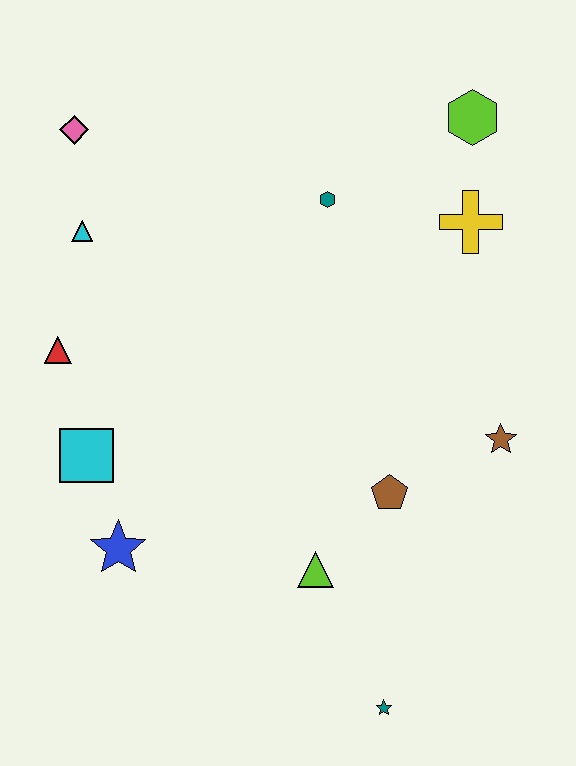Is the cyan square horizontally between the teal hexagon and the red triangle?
Yes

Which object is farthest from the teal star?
The pink diamond is farthest from the teal star.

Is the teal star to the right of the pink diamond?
Yes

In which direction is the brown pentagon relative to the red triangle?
The brown pentagon is to the right of the red triangle.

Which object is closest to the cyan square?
The blue star is closest to the cyan square.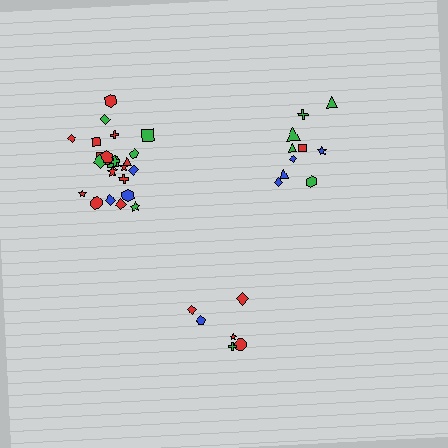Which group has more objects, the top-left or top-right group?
The top-left group.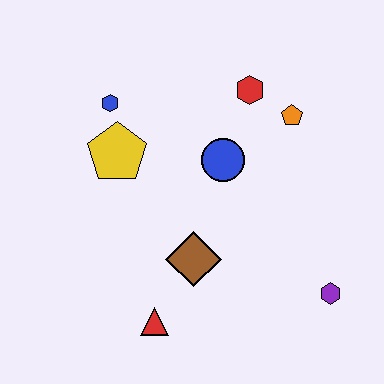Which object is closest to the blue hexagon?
The yellow pentagon is closest to the blue hexagon.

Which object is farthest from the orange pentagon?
The red triangle is farthest from the orange pentagon.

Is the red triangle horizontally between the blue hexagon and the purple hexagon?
Yes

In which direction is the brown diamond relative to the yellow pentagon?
The brown diamond is below the yellow pentagon.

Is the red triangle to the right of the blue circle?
No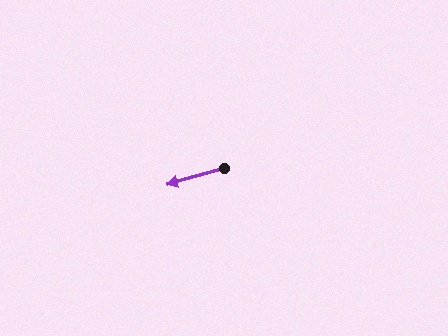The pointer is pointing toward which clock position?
Roughly 8 o'clock.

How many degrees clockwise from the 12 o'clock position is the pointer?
Approximately 254 degrees.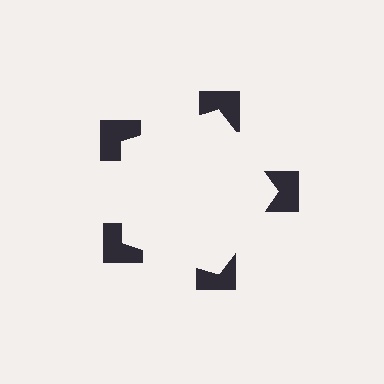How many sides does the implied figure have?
5 sides.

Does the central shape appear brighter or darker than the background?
It typically appears slightly brighter than the background, even though no actual brightness change is drawn.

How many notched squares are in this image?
There are 5 — one at each vertex of the illusory pentagon.